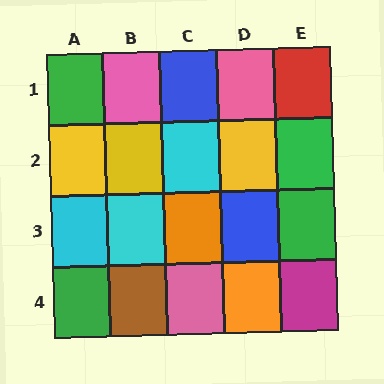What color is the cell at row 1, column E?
Red.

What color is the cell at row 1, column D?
Pink.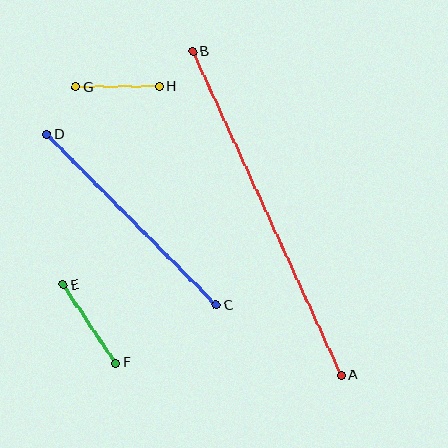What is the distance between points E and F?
The distance is approximately 94 pixels.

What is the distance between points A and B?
The distance is approximately 356 pixels.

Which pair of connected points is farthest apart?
Points A and B are farthest apart.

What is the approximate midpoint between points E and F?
The midpoint is at approximately (90, 324) pixels.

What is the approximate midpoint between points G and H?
The midpoint is at approximately (118, 87) pixels.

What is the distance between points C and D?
The distance is approximately 241 pixels.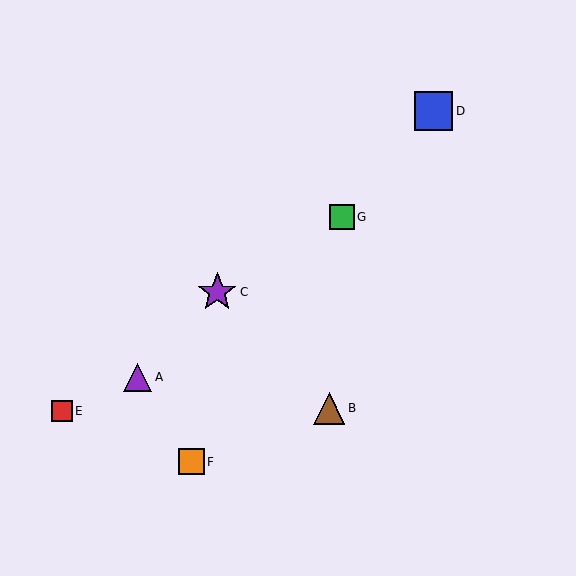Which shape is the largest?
The purple star (labeled C) is the largest.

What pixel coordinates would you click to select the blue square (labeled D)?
Click at (433, 111) to select the blue square D.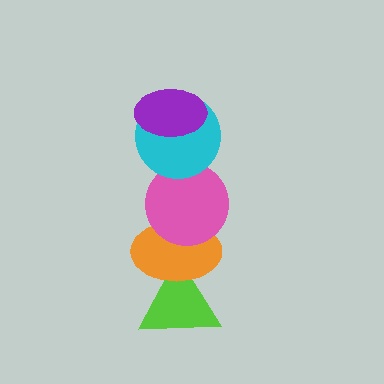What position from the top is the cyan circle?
The cyan circle is 2nd from the top.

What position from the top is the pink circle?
The pink circle is 3rd from the top.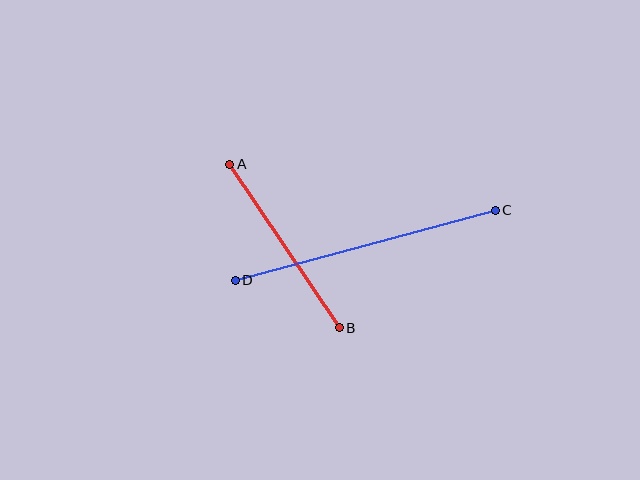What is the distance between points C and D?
The distance is approximately 269 pixels.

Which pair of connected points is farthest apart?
Points C and D are farthest apart.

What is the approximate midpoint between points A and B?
The midpoint is at approximately (284, 246) pixels.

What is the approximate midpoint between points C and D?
The midpoint is at approximately (365, 245) pixels.